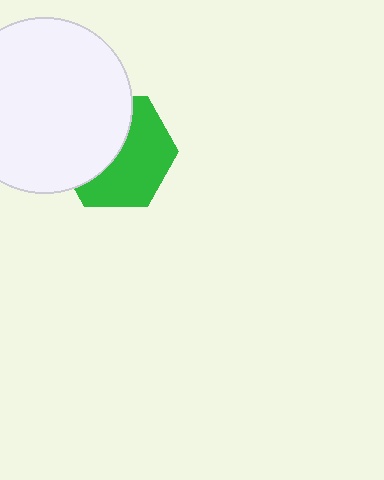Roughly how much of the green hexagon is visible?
About half of it is visible (roughly 54%).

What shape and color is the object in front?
The object in front is a white circle.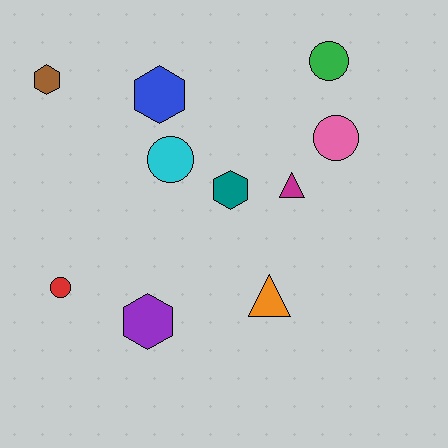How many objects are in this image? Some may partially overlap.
There are 10 objects.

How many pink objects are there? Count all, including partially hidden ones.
There is 1 pink object.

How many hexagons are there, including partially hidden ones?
There are 4 hexagons.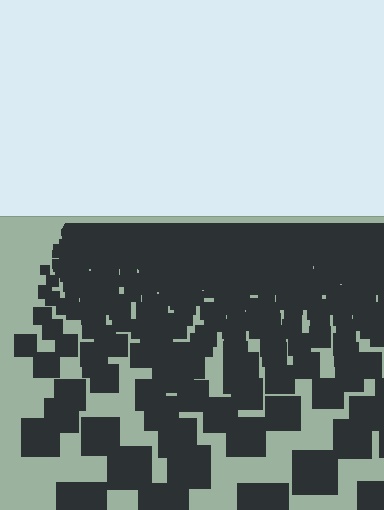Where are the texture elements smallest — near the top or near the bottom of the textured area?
Near the top.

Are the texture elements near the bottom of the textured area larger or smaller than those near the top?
Larger. Near the bottom, elements are closer to the viewer and appear at a bigger on-screen size.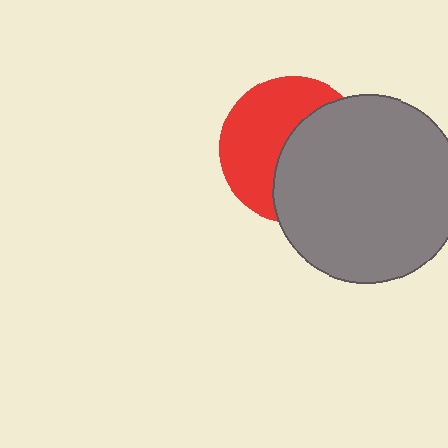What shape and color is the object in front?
The object in front is a gray circle.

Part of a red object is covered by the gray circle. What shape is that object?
It is a circle.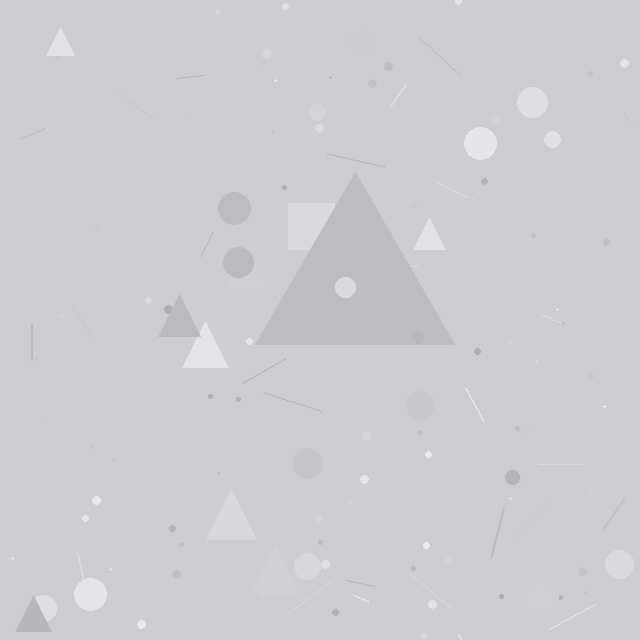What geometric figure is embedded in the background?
A triangle is embedded in the background.